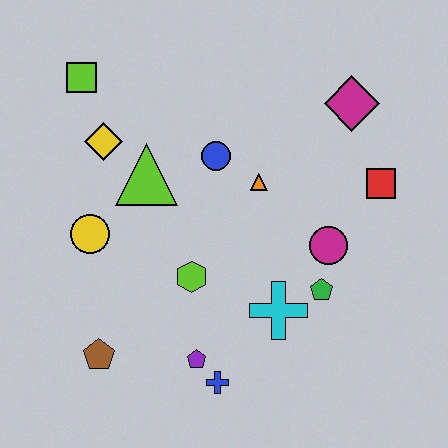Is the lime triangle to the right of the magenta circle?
No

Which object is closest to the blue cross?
The purple pentagon is closest to the blue cross.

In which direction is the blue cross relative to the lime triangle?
The blue cross is below the lime triangle.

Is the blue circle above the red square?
Yes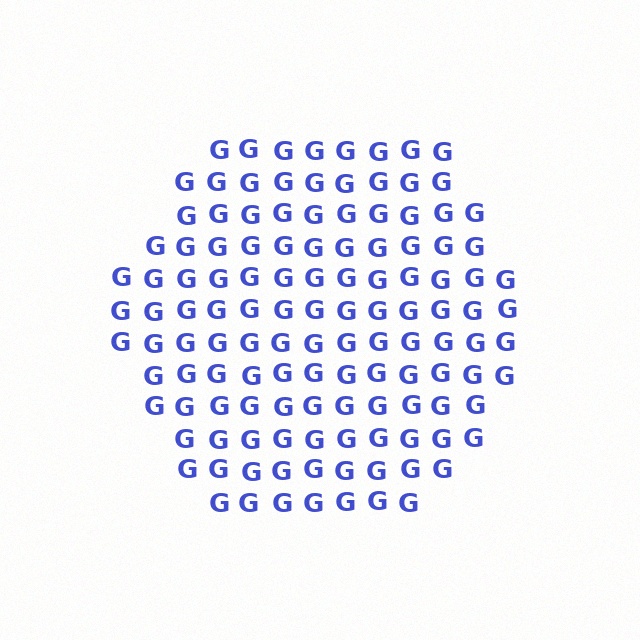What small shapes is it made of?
It is made of small letter G's.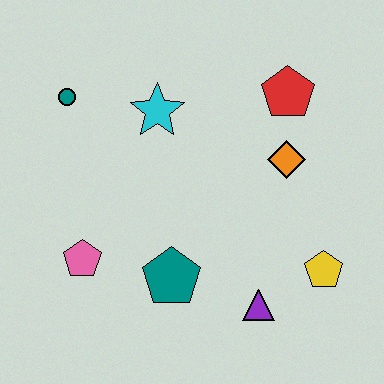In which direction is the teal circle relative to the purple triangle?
The teal circle is above the purple triangle.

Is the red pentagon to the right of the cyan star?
Yes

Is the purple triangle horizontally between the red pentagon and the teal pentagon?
Yes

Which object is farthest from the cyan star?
The yellow pentagon is farthest from the cyan star.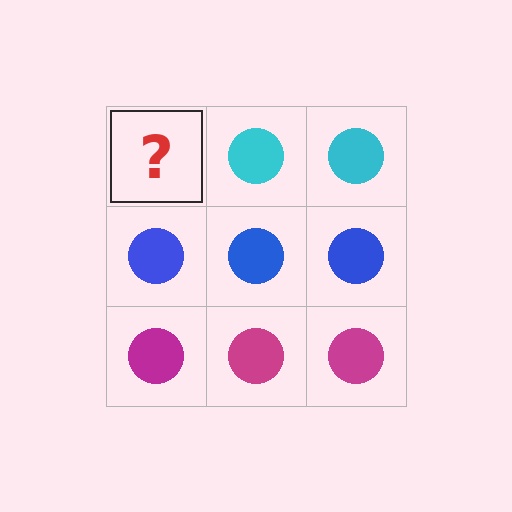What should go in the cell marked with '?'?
The missing cell should contain a cyan circle.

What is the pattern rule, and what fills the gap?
The rule is that each row has a consistent color. The gap should be filled with a cyan circle.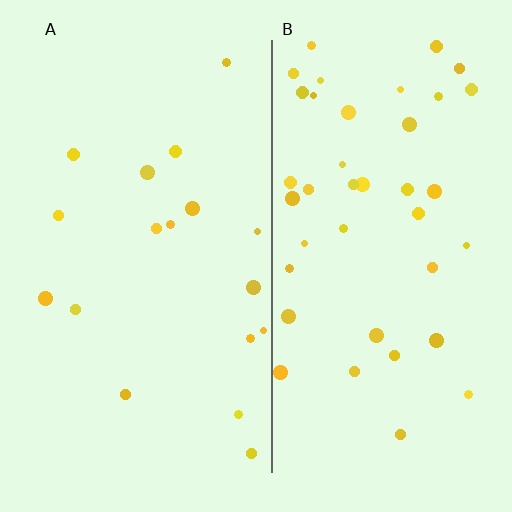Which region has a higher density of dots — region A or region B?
B (the right).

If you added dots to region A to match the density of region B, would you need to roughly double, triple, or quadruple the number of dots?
Approximately double.